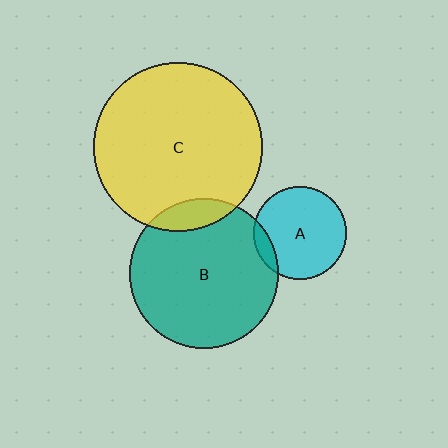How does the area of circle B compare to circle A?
Approximately 2.6 times.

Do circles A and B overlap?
Yes.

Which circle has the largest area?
Circle C (yellow).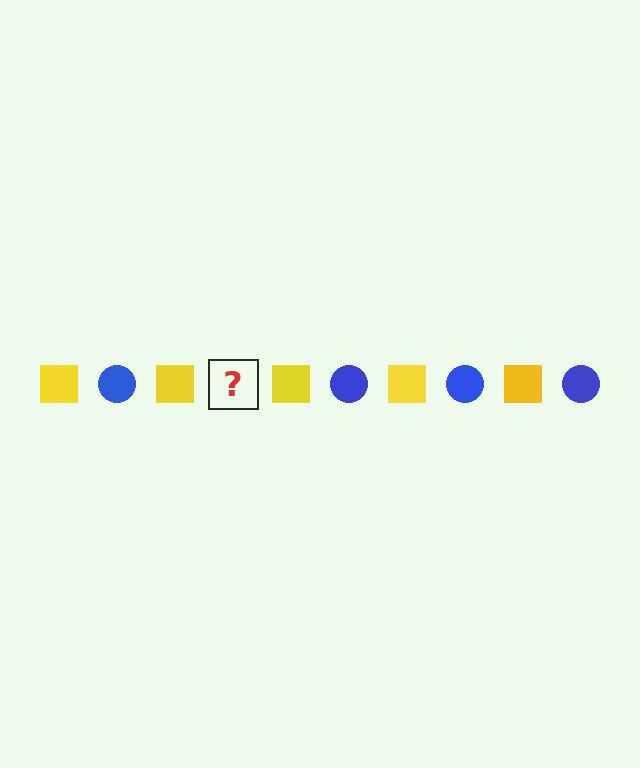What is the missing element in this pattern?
The missing element is a blue circle.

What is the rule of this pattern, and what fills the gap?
The rule is that the pattern alternates between yellow square and blue circle. The gap should be filled with a blue circle.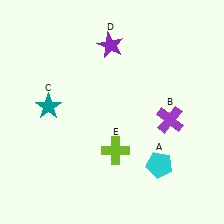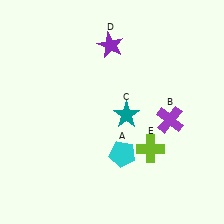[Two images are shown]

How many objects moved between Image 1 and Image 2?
3 objects moved between the two images.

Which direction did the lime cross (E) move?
The lime cross (E) moved right.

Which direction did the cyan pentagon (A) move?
The cyan pentagon (A) moved left.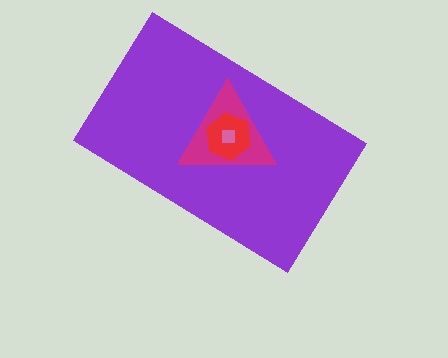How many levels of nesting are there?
4.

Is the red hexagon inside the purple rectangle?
Yes.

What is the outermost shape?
The purple rectangle.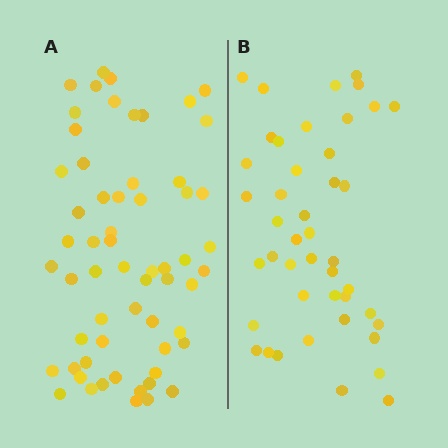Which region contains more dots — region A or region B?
Region A (the left region) has more dots.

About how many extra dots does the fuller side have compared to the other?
Region A has approximately 15 more dots than region B.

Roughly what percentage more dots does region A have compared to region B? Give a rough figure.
About 35% more.